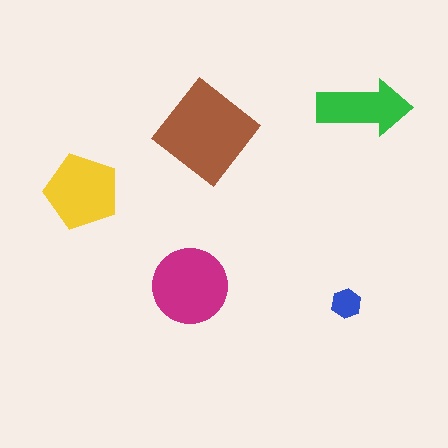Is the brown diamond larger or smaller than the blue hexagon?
Larger.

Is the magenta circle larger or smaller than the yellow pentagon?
Larger.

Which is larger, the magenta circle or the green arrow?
The magenta circle.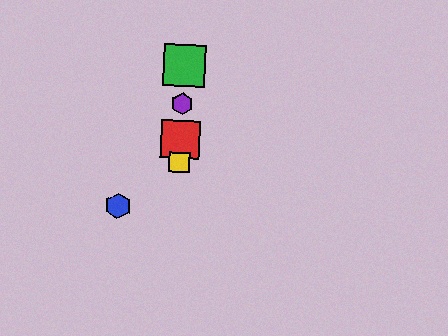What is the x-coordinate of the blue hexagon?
The blue hexagon is at x≈118.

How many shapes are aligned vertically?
4 shapes (the red square, the green square, the yellow square, the purple hexagon) are aligned vertically.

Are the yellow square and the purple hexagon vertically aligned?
Yes, both are at x≈179.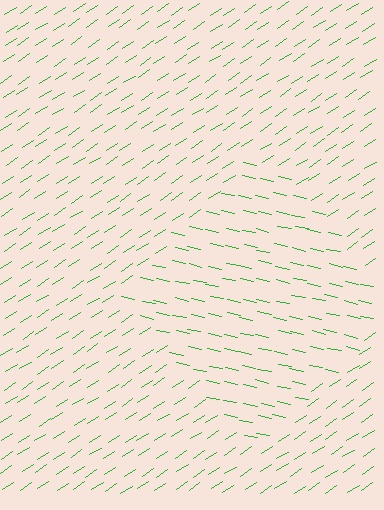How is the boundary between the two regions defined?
The boundary is defined purely by a change in line orientation (approximately 45 degrees difference). All lines are the same color and thickness.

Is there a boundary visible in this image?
Yes, there is a texture boundary formed by a change in line orientation.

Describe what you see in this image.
The image is filled with small green line segments. A diamond region in the image has lines oriented differently from the surrounding lines, creating a visible texture boundary.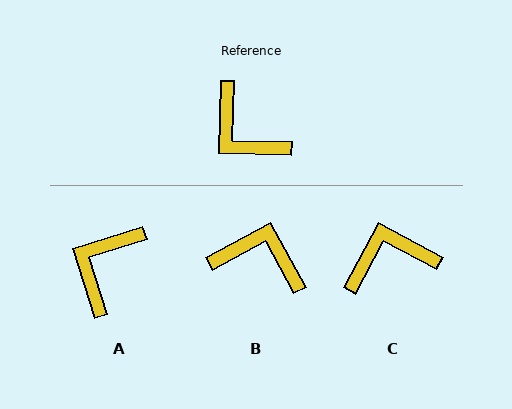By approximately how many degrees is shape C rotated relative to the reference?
Approximately 116 degrees clockwise.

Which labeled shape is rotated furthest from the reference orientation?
B, about 150 degrees away.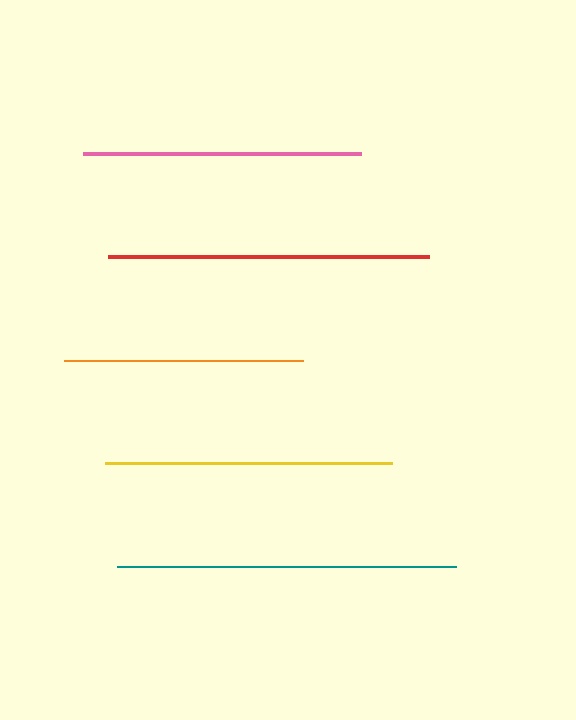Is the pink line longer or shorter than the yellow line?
The yellow line is longer than the pink line.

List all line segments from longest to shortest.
From longest to shortest: teal, red, yellow, pink, orange.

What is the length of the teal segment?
The teal segment is approximately 339 pixels long.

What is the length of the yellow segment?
The yellow segment is approximately 287 pixels long.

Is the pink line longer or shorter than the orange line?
The pink line is longer than the orange line.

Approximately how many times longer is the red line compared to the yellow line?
The red line is approximately 1.1 times the length of the yellow line.